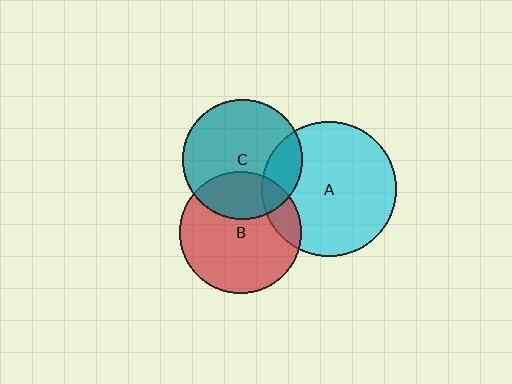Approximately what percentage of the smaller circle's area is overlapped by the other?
Approximately 20%.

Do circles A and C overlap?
Yes.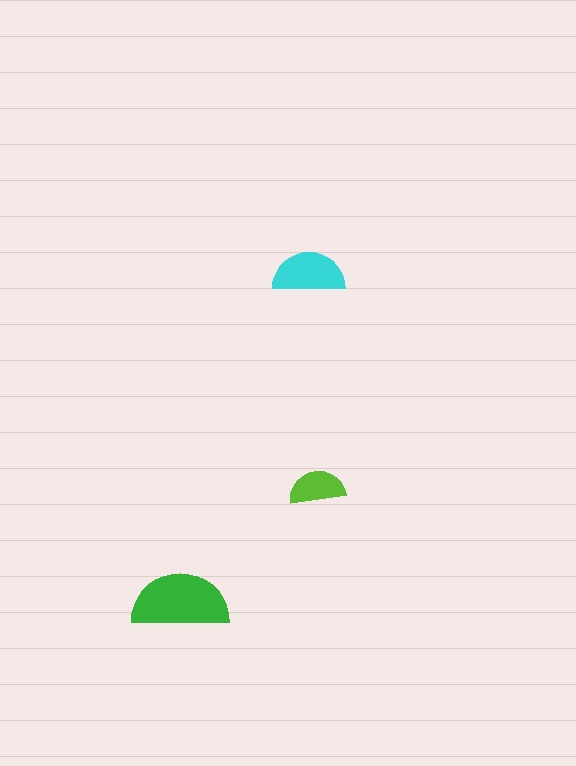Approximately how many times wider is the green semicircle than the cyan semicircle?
About 1.5 times wider.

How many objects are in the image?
There are 3 objects in the image.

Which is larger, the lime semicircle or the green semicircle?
The green one.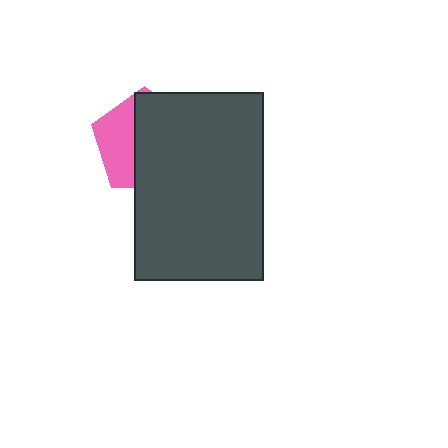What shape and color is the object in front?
The object in front is a dark gray rectangle.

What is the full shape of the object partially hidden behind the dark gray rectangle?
The partially hidden object is a pink pentagon.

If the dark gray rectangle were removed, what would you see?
You would see the complete pink pentagon.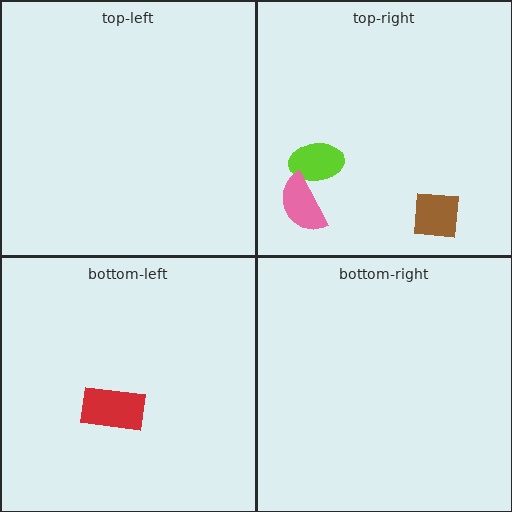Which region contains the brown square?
The top-right region.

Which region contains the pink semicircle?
The top-right region.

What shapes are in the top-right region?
The lime ellipse, the pink semicircle, the brown square.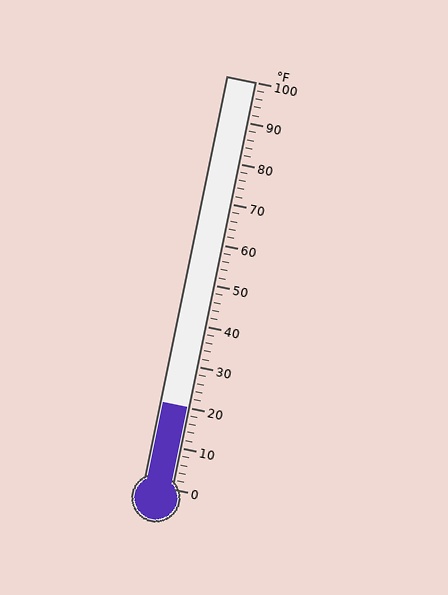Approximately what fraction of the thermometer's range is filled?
The thermometer is filled to approximately 20% of its range.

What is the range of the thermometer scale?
The thermometer scale ranges from 0°F to 100°F.